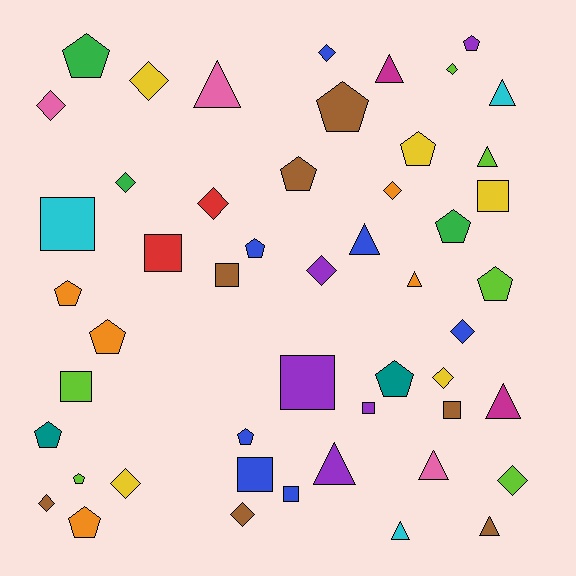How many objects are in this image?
There are 50 objects.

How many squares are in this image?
There are 10 squares.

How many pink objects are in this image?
There are 3 pink objects.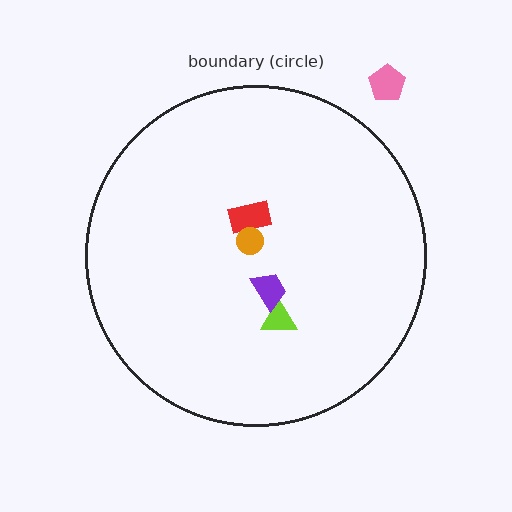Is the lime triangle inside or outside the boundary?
Inside.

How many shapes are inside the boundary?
4 inside, 1 outside.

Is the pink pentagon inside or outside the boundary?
Outside.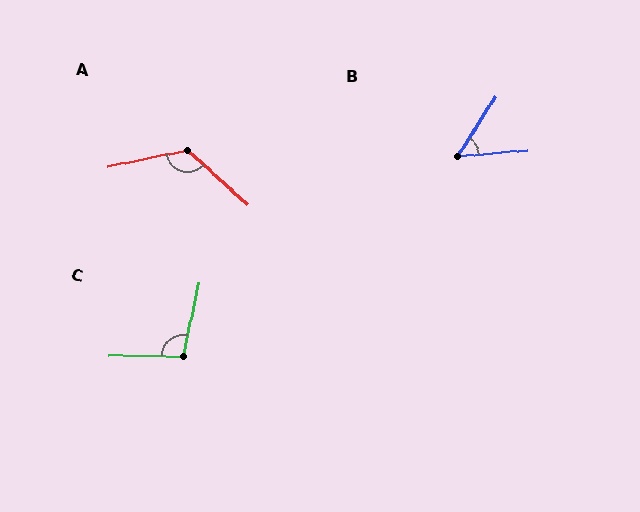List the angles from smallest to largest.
B (53°), C (103°), A (126°).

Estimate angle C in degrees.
Approximately 103 degrees.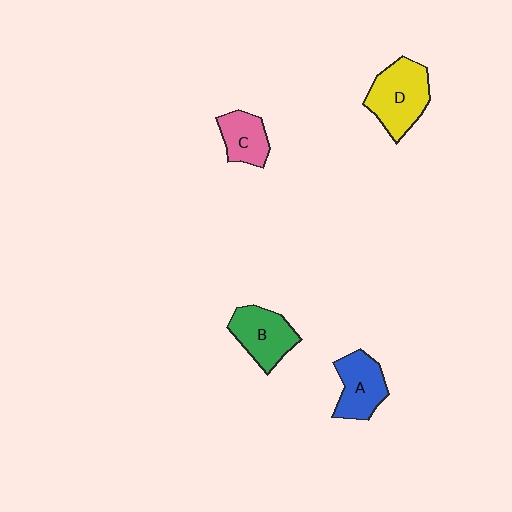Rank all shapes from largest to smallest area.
From largest to smallest: D (yellow), B (green), A (blue), C (pink).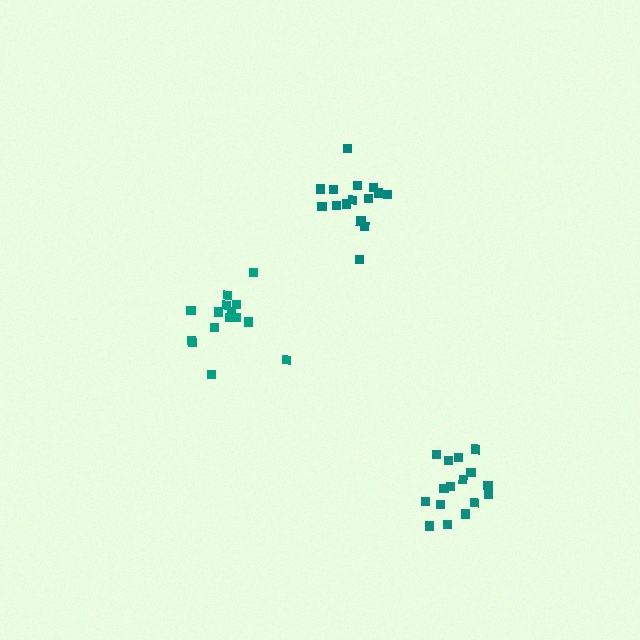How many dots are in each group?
Group 1: 15 dots, Group 2: 15 dots, Group 3: 16 dots (46 total).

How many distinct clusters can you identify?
There are 3 distinct clusters.